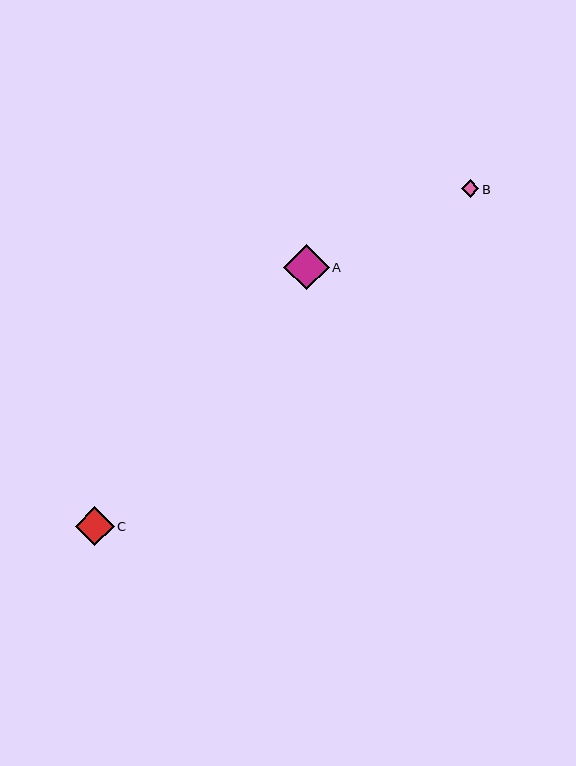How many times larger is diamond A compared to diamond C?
Diamond A is approximately 1.2 times the size of diamond C.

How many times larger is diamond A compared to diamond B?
Diamond A is approximately 2.6 times the size of diamond B.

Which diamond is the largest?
Diamond A is the largest with a size of approximately 45 pixels.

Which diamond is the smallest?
Diamond B is the smallest with a size of approximately 18 pixels.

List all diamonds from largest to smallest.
From largest to smallest: A, C, B.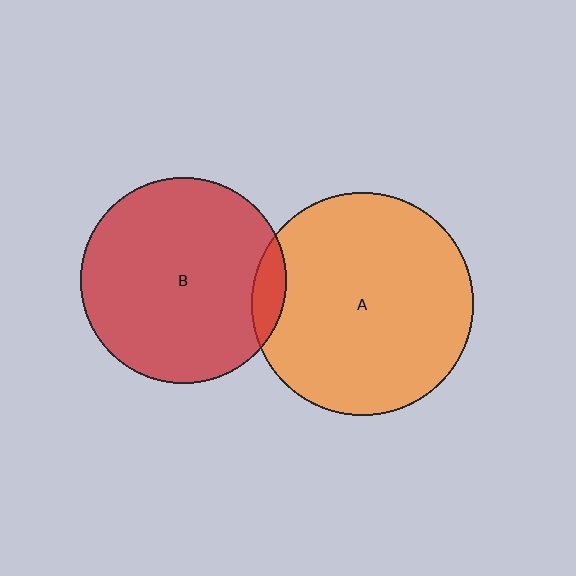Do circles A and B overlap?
Yes.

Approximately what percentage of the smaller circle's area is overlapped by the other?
Approximately 10%.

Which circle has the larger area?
Circle A (orange).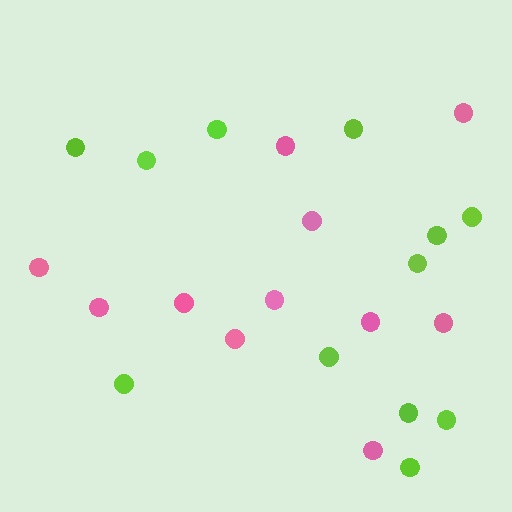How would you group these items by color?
There are 2 groups: one group of pink circles (11) and one group of lime circles (12).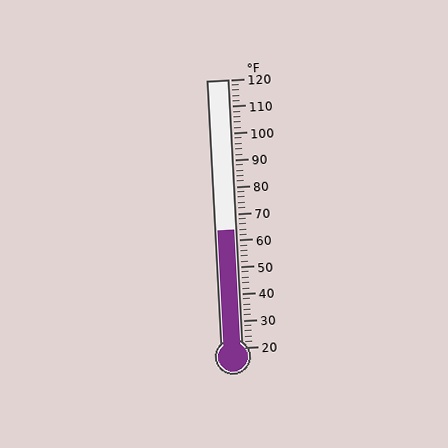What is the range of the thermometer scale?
The thermometer scale ranges from 20°F to 120°F.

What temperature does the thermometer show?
The thermometer shows approximately 64°F.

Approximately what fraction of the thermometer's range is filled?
The thermometer is filled to approximately 45% of its range.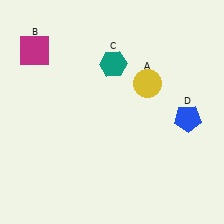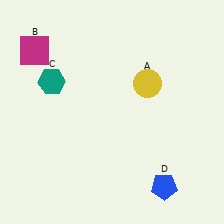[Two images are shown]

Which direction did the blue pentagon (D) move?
The blue pentagon (D) moved down.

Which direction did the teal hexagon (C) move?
The teal hexagon (C) moved left.